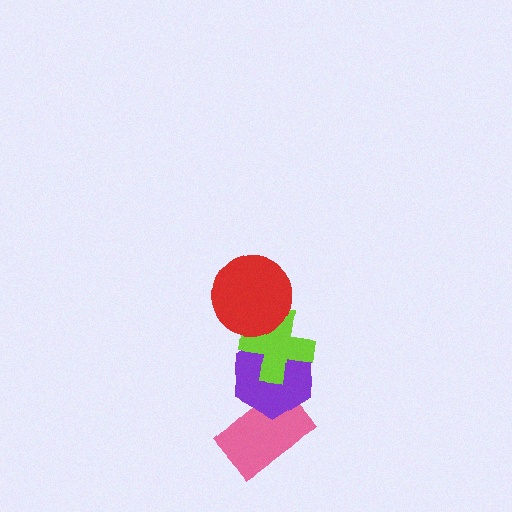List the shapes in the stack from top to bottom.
From top to bottom: the red circle, the lime cross, the purple hexagon, the pink rectangle.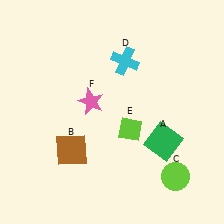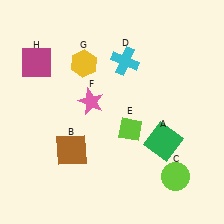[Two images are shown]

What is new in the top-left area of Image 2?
A magenta square (H) was added in the top-left area of Image 2.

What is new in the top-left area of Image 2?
A yellow hexagon (G) was added in the top-left area of Image 2.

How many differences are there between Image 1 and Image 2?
There are 2 differences between the two images.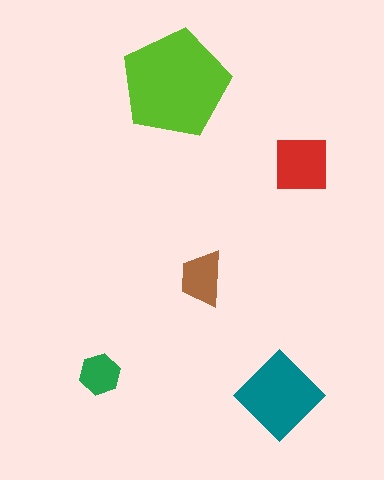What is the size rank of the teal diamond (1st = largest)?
2nd.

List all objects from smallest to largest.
The green hexagon, the brown trapezoid, the red square, the teal diamond, the lime pentagon.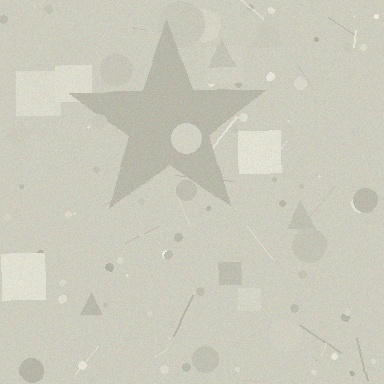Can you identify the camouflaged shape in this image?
The camouflaged shape is a star.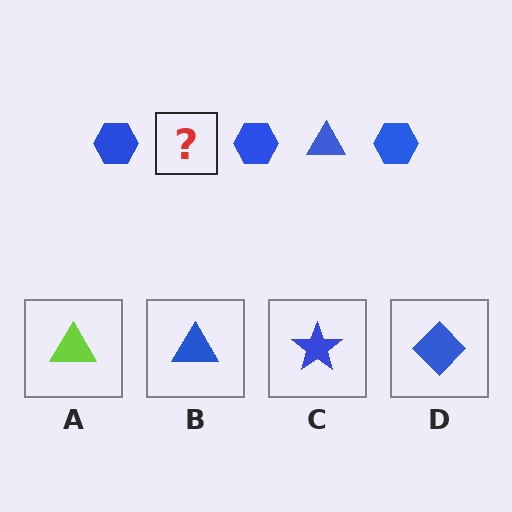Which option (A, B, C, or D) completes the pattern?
B.